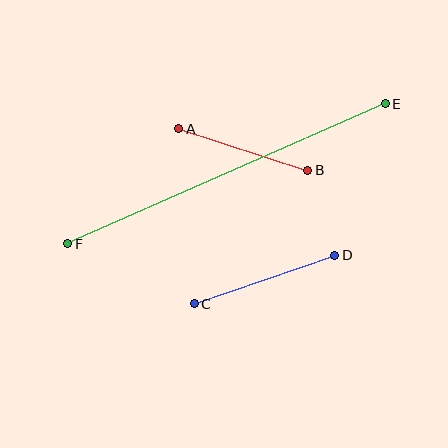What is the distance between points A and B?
The distance is approximately 136 pixels.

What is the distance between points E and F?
The distance is approximately 347 pixels.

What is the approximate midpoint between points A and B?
The midpoint is at approximately (243, 150) pixels.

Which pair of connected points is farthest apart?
Points E and F are farthest apart.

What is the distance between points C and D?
The distance is approximately 149 pixels.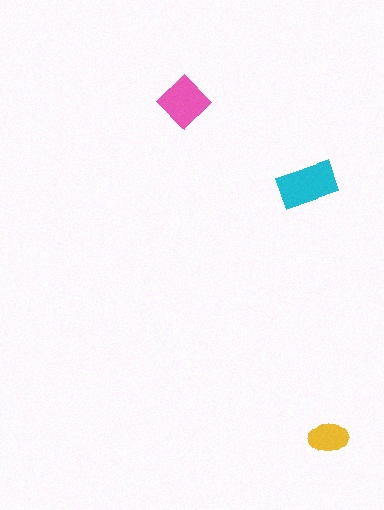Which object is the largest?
The cyan rectangle.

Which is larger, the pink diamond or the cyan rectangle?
The cyan rectangle.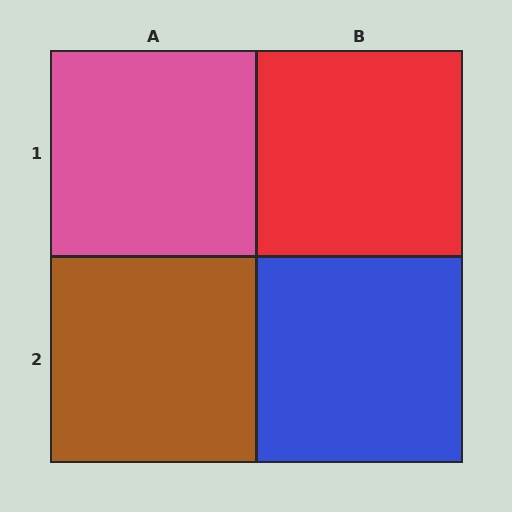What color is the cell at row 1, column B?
Red.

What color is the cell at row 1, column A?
Pink.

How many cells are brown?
1 cell is brown.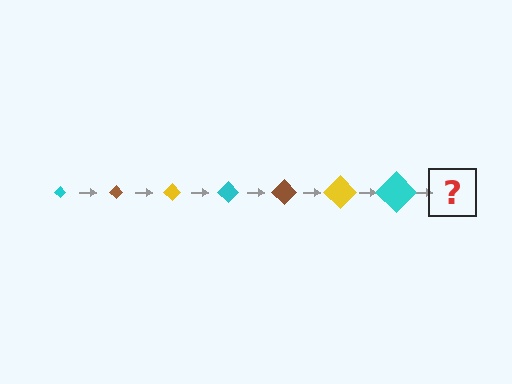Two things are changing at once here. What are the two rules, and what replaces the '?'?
The two rules are that the diamond grows larger each step and the color cycles through cyan, brown, and yellow. The '?' should be a brown diamond, larger than the previous one.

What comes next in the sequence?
The next element should be a brown diamond, larger than the previous one.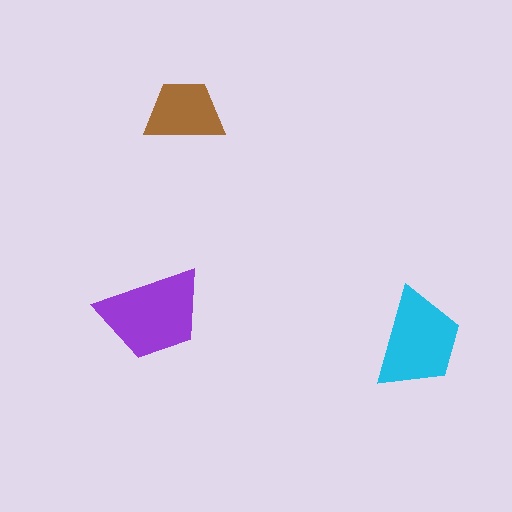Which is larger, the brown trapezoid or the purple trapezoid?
The purple one.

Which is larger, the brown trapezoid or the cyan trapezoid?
The cyan one.